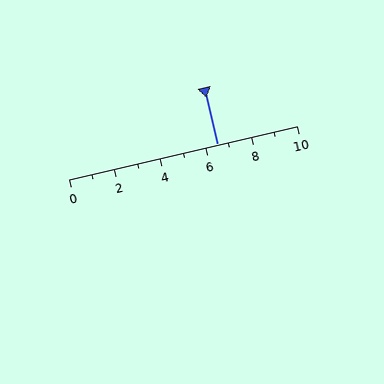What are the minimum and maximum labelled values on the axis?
The axis runs from 0 to 10.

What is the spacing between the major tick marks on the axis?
The major ticks are spaced 2 apart.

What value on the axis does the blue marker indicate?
The marker indicates approximately 6.5.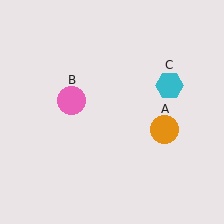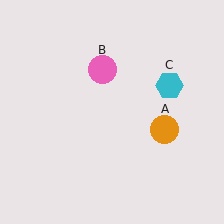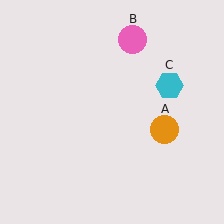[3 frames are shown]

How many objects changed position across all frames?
1 object changed position: pink circle (object B).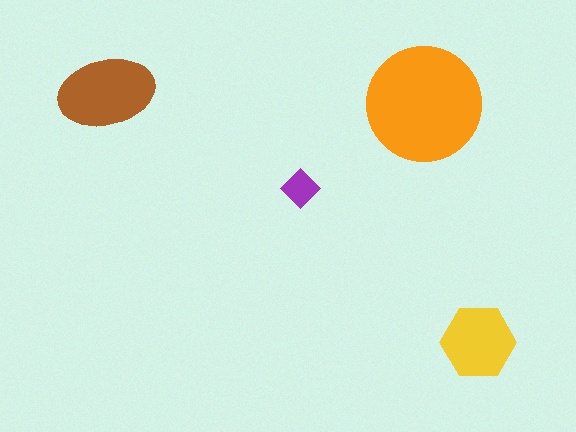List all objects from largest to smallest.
The orange circle, the brown ellipse, the yellow hexagon, the purple diamond.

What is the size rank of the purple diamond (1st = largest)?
4th.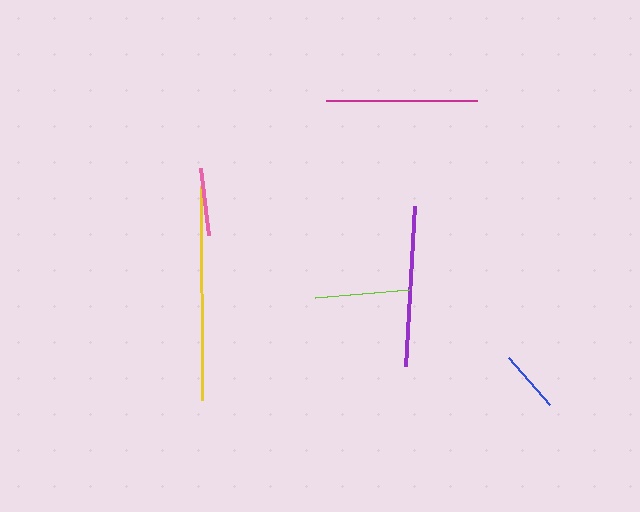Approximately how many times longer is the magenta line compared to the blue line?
The magenta line is approximately 2.4 times the length of the blue line.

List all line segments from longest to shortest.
From longest to shortest: yellow, purple, magenta, lime, pink, blue.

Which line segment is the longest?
The yellow line is the longest at approximately 213 pixels.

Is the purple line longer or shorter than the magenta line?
The purple line is longer than the magenta line.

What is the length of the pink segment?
The pink segment is approximately 67 pixels long.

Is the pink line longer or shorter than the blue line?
The pink line is longer than the blue line.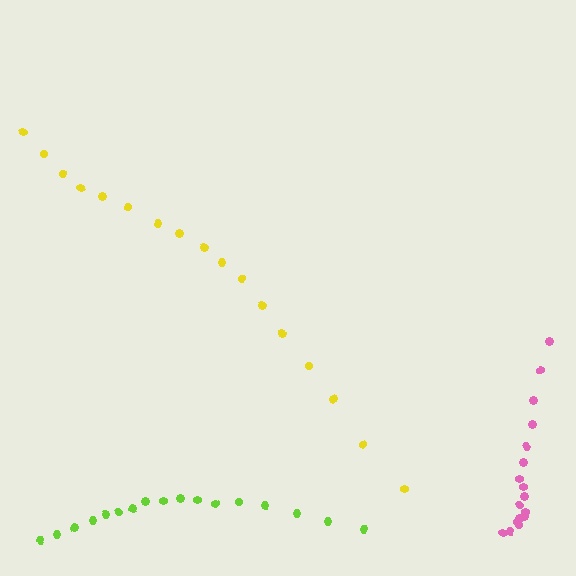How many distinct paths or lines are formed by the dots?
There are 3 distinct paths.